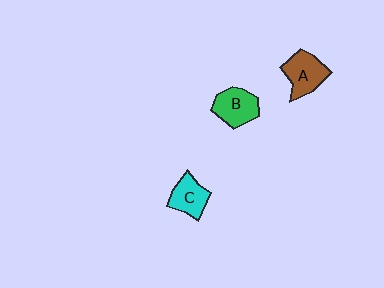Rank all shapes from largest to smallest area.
From largest to smallest: A (brown), B (green), C (cyan).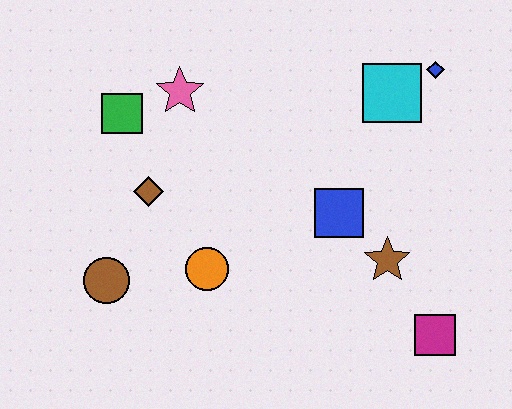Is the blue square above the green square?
No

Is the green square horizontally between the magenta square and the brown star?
No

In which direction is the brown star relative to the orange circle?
The brown star is to the right of the orange circle.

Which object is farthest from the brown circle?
The blue diamond is farthest from the brown circle.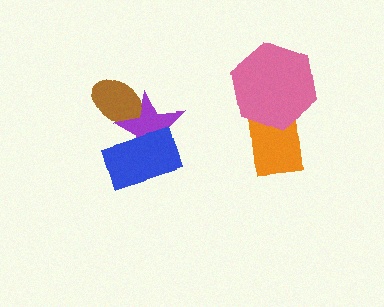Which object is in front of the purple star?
The blue rectangle is in front of the purple star.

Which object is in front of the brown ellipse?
The purple star is in front of the brown ellipse.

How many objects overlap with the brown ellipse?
1 object overlaps with the brown ellipse.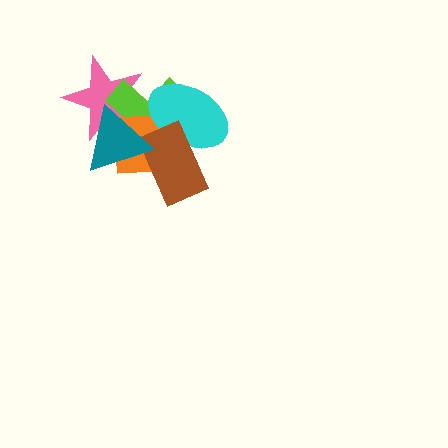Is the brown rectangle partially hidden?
Yes, it is partially covered by another shape.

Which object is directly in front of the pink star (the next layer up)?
The lime cross is directly in front of the pink star.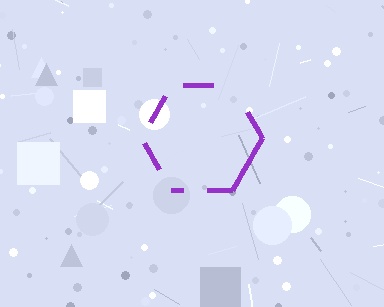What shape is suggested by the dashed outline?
The dashed outline suggests a hexagon.